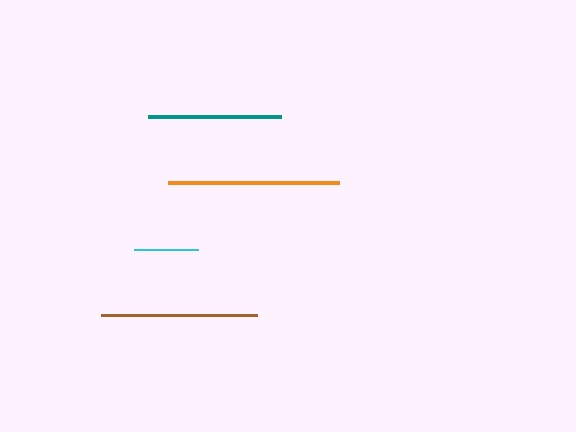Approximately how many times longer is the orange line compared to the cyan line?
The orange line is approximately 2.6 times the length of the cyan line.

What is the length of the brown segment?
The brown segment is approximately 156 pixels long.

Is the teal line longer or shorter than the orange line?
The orange line is longer than the teal line.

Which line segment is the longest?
The orange line is the longest at approximately 171 pixels.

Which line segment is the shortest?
The cyan line is the shortest at approximately 65 pixels.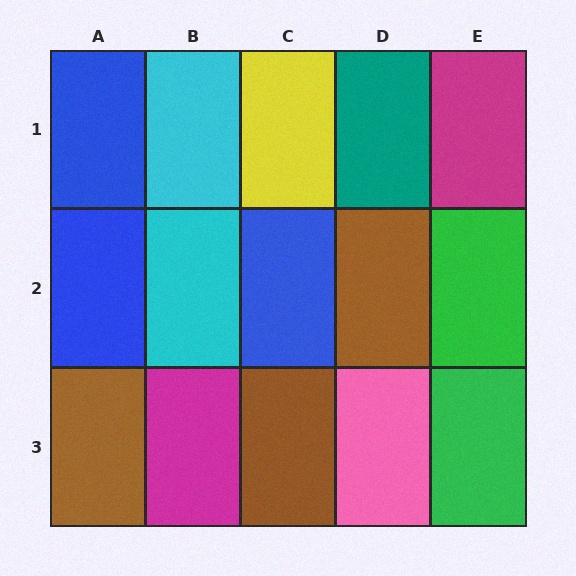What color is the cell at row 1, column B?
Cyan.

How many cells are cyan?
2 cells are cyan.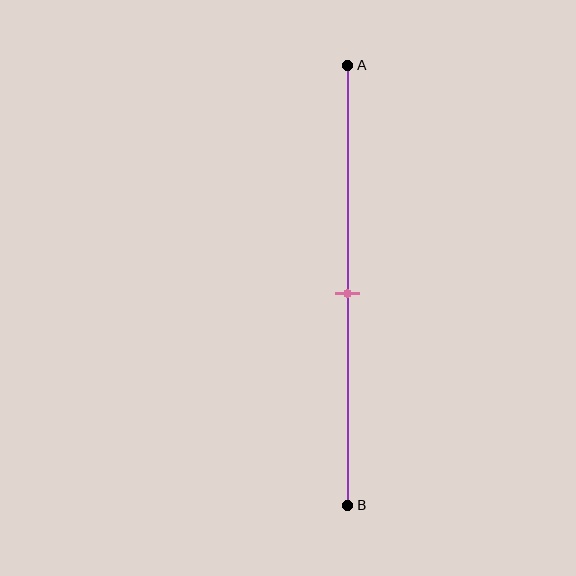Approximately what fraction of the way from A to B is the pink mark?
The pink mark is approximately 50% of the way from A to B.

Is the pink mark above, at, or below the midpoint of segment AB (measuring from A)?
The pink mark is approximately at the midpoint of segment AB.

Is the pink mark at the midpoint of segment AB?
Yes, the mark is approximately at the midpoint.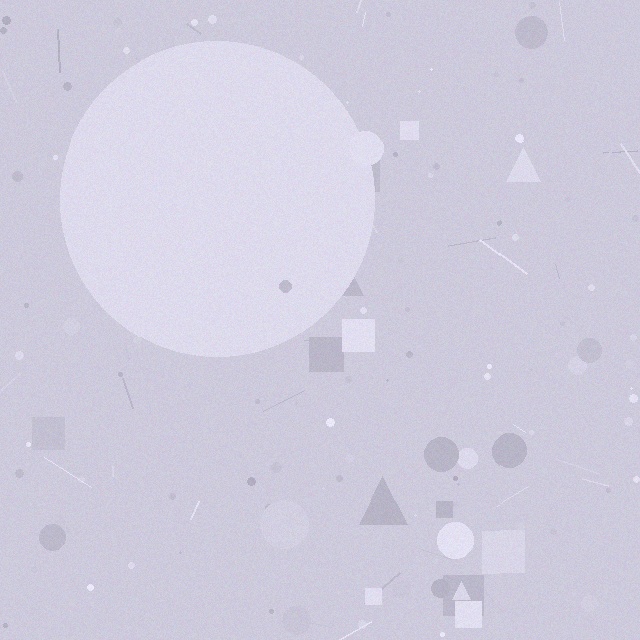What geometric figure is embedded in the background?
A circle is embedded in the background.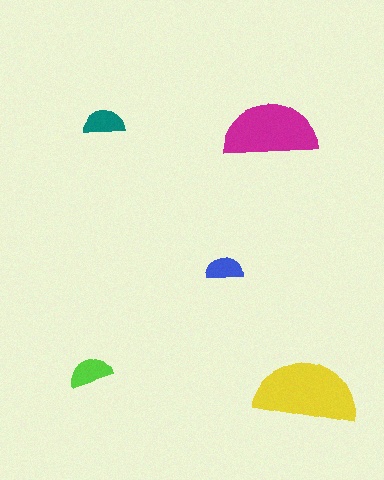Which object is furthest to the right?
The yellow semicircle is rightmost.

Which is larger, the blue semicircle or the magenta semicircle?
The magenta one.